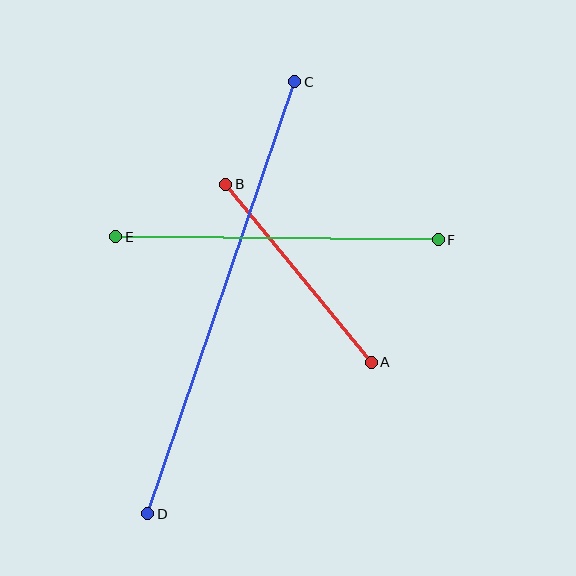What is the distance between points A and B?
The distance is approximately 230 pixels.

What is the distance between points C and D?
The distance is approximately 457 pixels.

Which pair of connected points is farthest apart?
Points C and D are farthest apart.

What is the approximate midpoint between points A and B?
The midpoint is at approximately (299, 273) pixels.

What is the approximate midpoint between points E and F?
The midpoint is at approximately (277, 238) pixels.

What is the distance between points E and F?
The distance is approximately 322 pixels.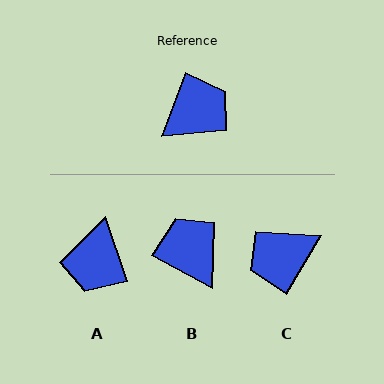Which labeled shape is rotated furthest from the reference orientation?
C, about 171 degrees away.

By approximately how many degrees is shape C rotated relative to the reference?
Approximately 171 degrees counter-clockwise.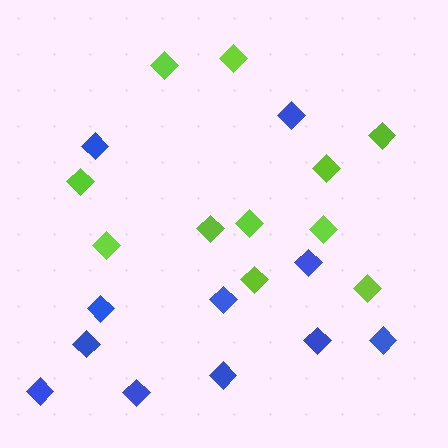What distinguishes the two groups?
There are 2 groups: one group of lime diamonds (11) and one group of blue diamonds (11).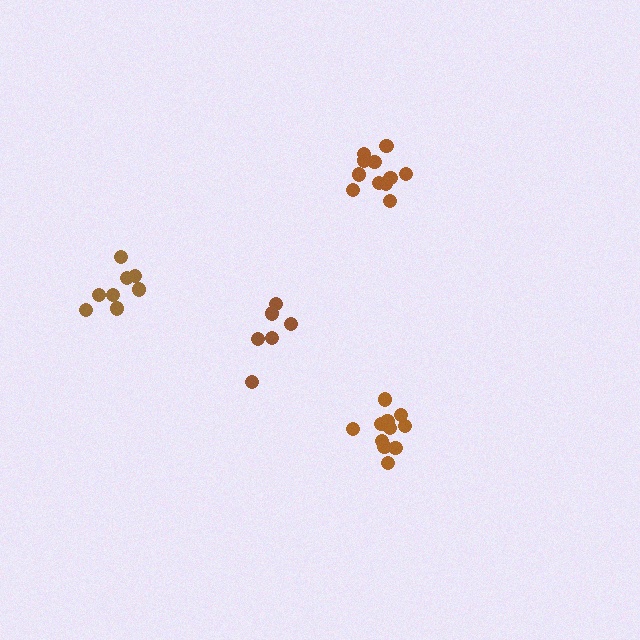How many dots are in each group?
Group 1: 11 dots, Group 2: 8 dots, Group 3: 6 dots, Group 4: 11 dots (36 total).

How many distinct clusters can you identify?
There are 4 distinct clusters.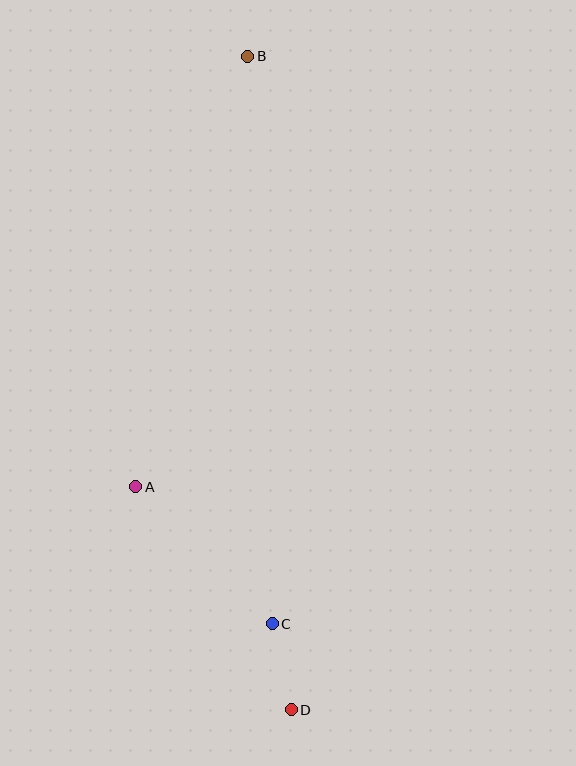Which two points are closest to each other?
Points C and D are closest to each other.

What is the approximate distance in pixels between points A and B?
The distance between A and B is approximately 445 pixels.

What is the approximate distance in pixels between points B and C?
The distance between B and C is approximately 568 pixels.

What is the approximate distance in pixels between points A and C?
The distance between A and C is approximately 193 pixels.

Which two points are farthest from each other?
Points B and D are farthest from each other.